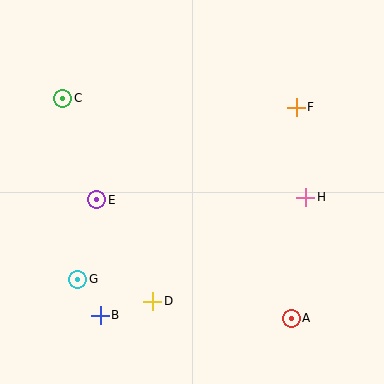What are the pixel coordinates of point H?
Point H is at (306, 197).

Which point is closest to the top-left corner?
Point C is closest to the top-left corner.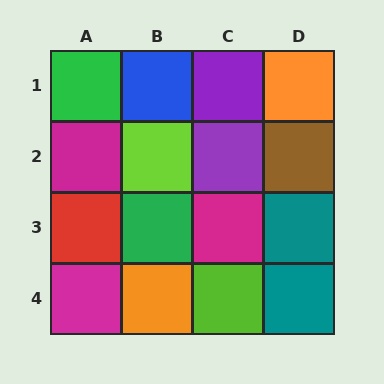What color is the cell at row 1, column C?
Purple.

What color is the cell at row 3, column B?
Green.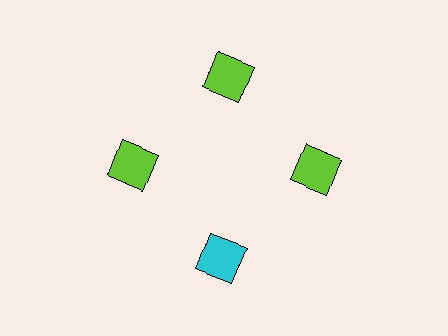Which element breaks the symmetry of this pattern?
The cyan square at roughly the 6 o'clock position breaks the symmetry. All other shapes are lime squares.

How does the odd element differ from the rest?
It has a different color: cyan instead of lime.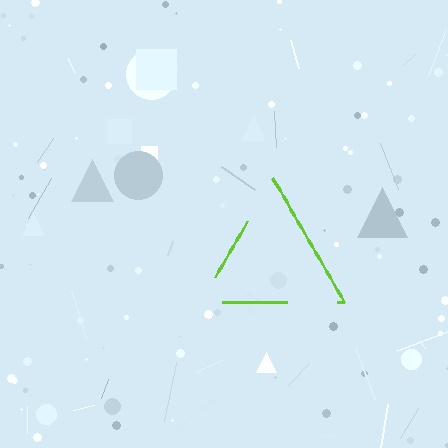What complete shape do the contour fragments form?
The contour fragments form a triangle.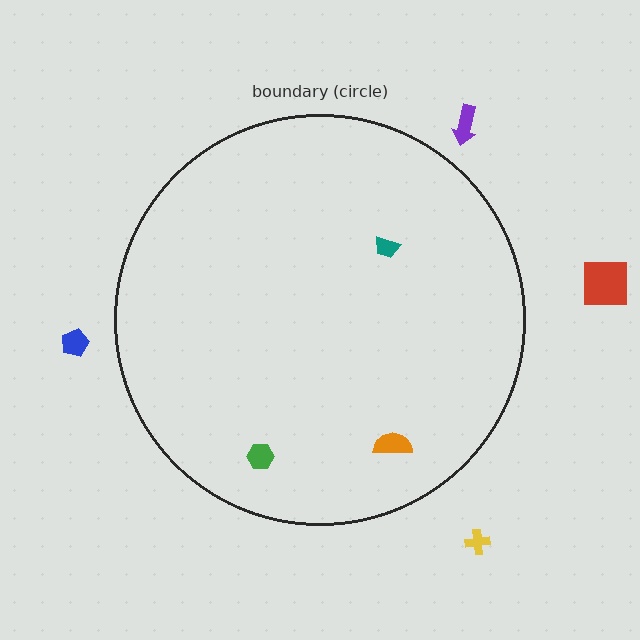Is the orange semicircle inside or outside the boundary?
Inside.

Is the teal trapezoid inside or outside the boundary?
Inside.